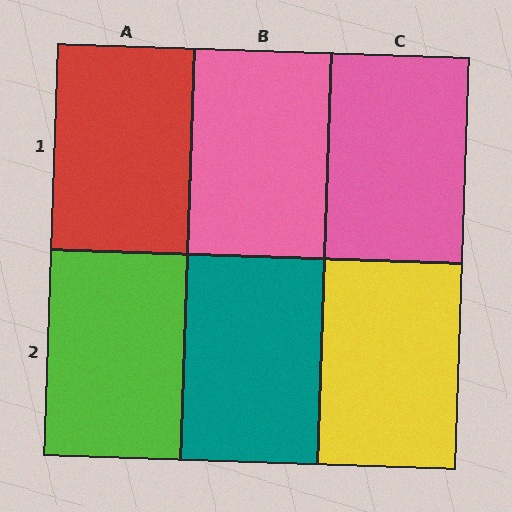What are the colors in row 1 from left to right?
Red, pink, pink.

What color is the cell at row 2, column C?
Yellow.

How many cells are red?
1 cell is red.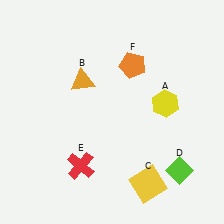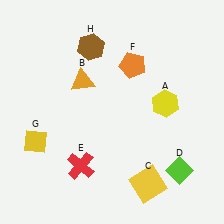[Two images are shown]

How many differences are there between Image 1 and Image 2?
There are 2 differences between the two images.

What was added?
A yellow diamond (G), a brown hexagon (H) were added in Image 2.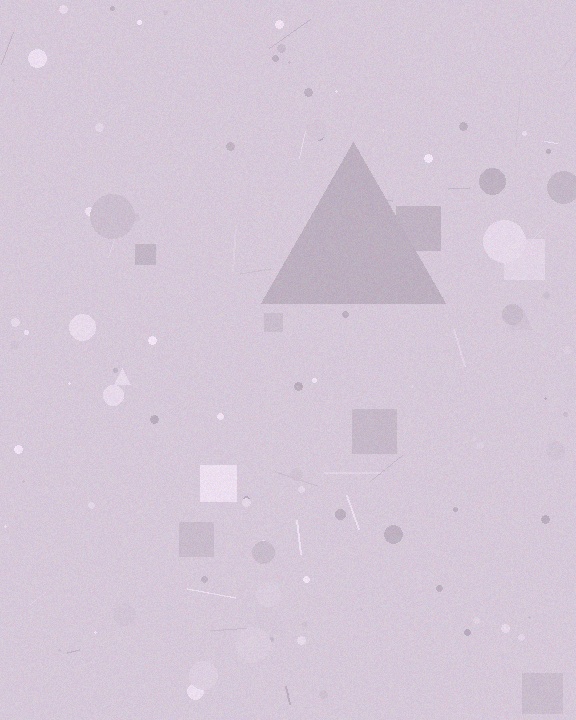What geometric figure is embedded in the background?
A triangle is embedded in the background.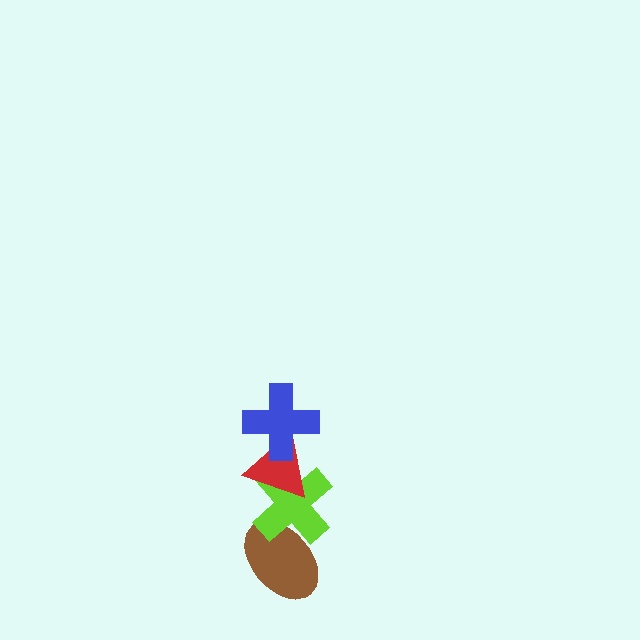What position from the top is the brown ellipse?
The brown ellipse is 4th from the top.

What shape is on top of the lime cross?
The red triangle is on top of the lime cross.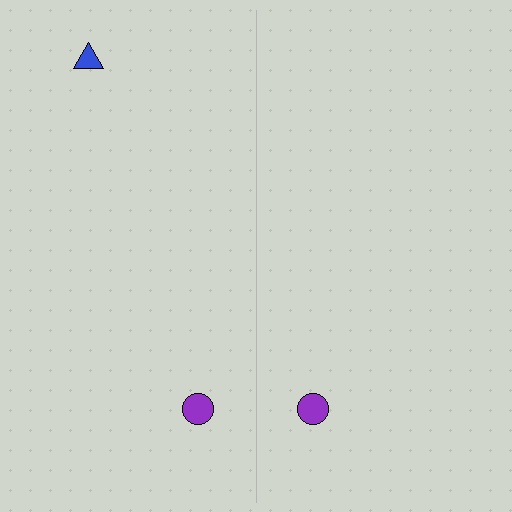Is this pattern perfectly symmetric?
No, the pattern is not perfectly symmetric. A blue triangle is missing from the right side.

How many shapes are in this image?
There are 3 shapes in this image.